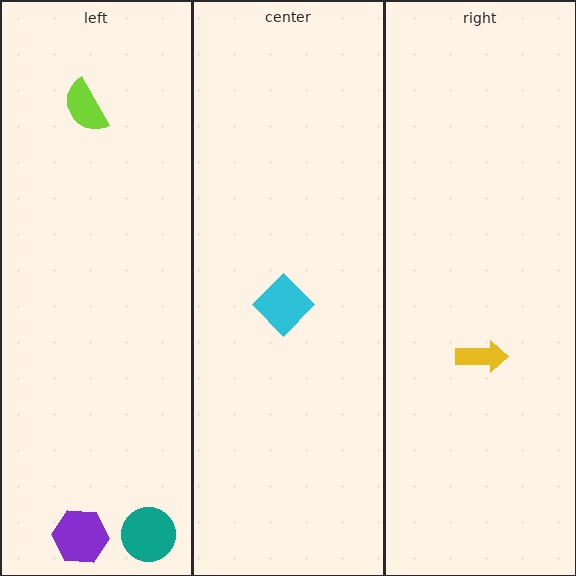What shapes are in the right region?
The yellow arrow.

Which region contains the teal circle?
The left region.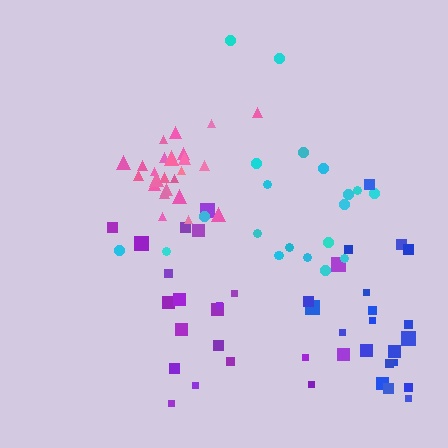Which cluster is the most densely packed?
Pink.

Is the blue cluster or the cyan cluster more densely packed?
Blue.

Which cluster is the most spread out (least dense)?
Purple.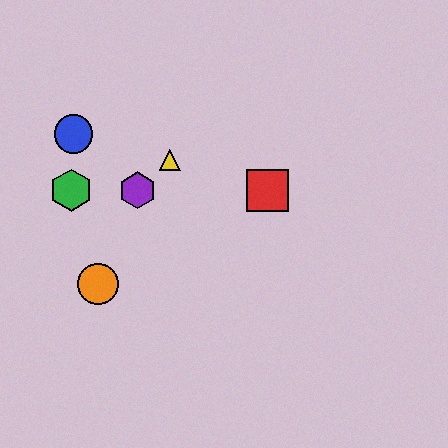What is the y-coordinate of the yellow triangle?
The yellow triangle is at y≈160.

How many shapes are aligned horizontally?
3 shapes (the red square, the green hexagon, the purple hexagon) are aligned horizontally.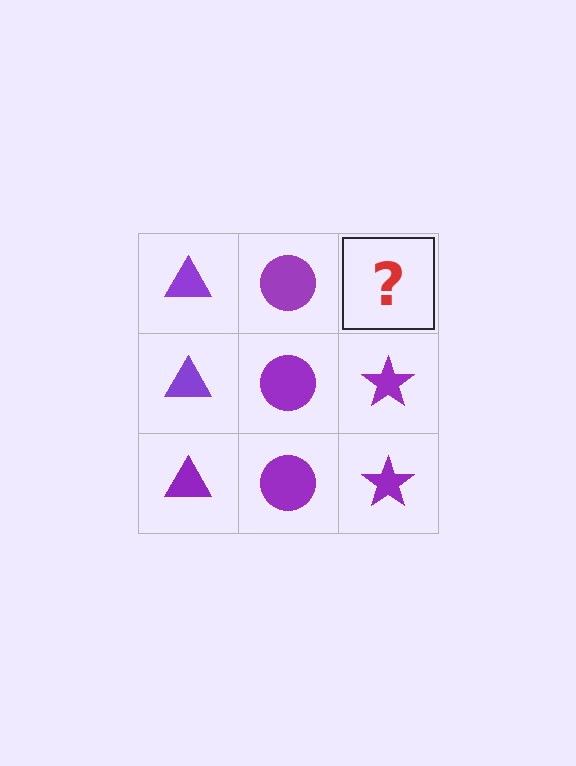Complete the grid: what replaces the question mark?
The question mark should be replaced with a purple star.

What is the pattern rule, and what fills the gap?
The rule is that each column has a consistent shape. The gap should be filled with a purple star.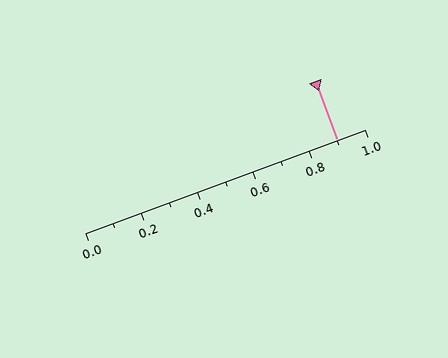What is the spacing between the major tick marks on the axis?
The major ticks are spaced 0.2 apart.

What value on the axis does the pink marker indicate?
The marker indicates approximately 0.9.